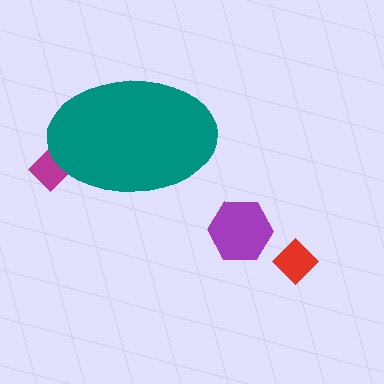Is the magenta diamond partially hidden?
Yes, the magenta diamond is partially hidden behind the teal ellipse.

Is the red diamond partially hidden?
No, the red diamond is fully visible.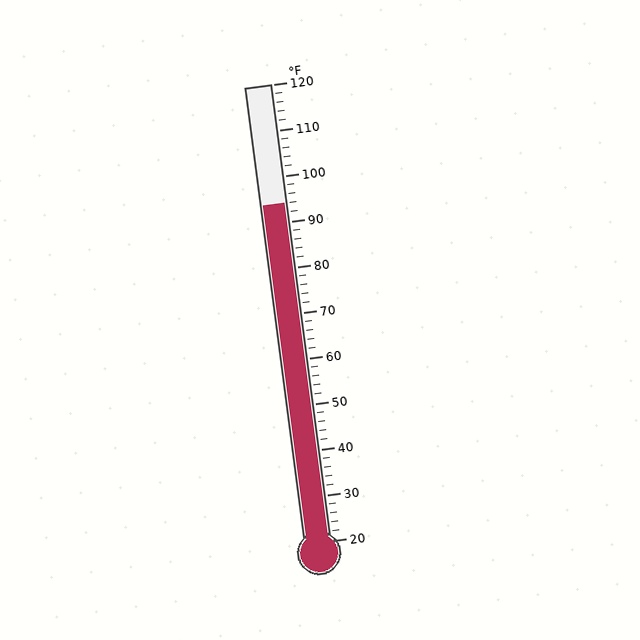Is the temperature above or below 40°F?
The temperature is above 40°F.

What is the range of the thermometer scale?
The thermometer scale ranges from 20°F to 120°F.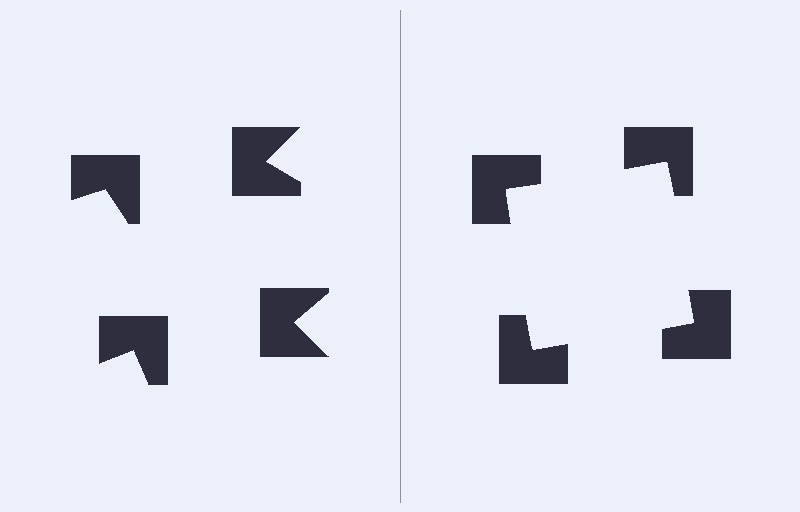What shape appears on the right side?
An illusory square.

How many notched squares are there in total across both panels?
8 — 4 on each side.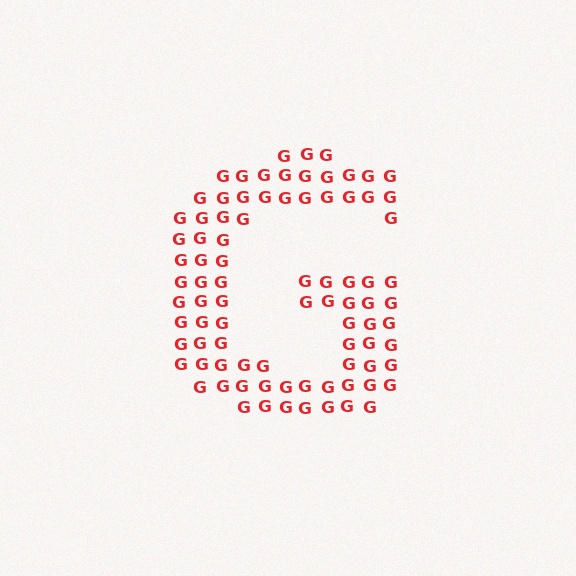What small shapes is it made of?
It is made of small letter G's.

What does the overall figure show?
The overall figure shows the letter G.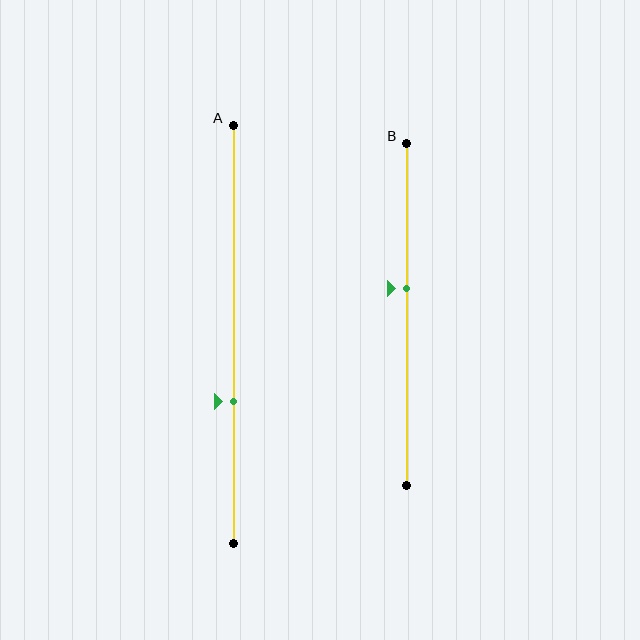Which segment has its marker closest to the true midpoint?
Segment B has its marker closest to the true midpoint.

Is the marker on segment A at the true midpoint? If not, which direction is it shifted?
No, the marker on segment A is shifted downward by about 16% of the segment length.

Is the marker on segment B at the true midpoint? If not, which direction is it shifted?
No, the marker on segment B is shifted upward by about 8% of the segment length.